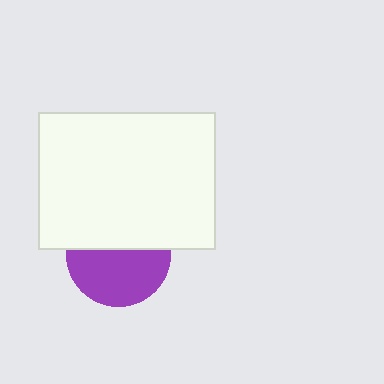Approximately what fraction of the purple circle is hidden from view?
Roughly 44% of the purple circle is hidden behind the white rectangle.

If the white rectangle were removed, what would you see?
You would see the complete purple circle.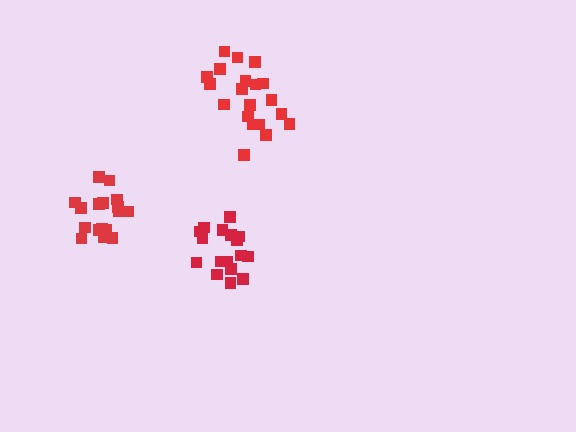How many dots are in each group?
Group 1: 17 dots, Group 2: 20 dots, Group 3: 17 dots (54 total).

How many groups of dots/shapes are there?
There are 3 groups.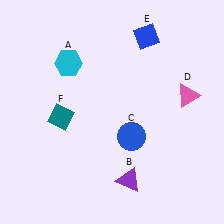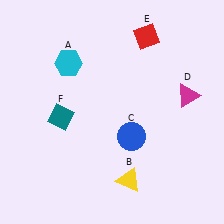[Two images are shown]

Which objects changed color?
B changed from purple to yellow. D changed from pink to magenta. E changed from blue to red.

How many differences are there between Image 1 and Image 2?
There are 3 differences between the two images.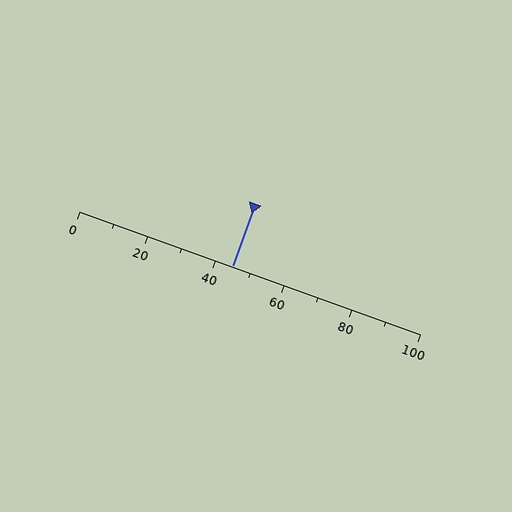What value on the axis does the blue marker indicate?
The marker indicates approximately 45.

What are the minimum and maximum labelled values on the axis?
The axis runs from 0 to 100.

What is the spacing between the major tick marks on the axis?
The major ticks are spaced 20 apart.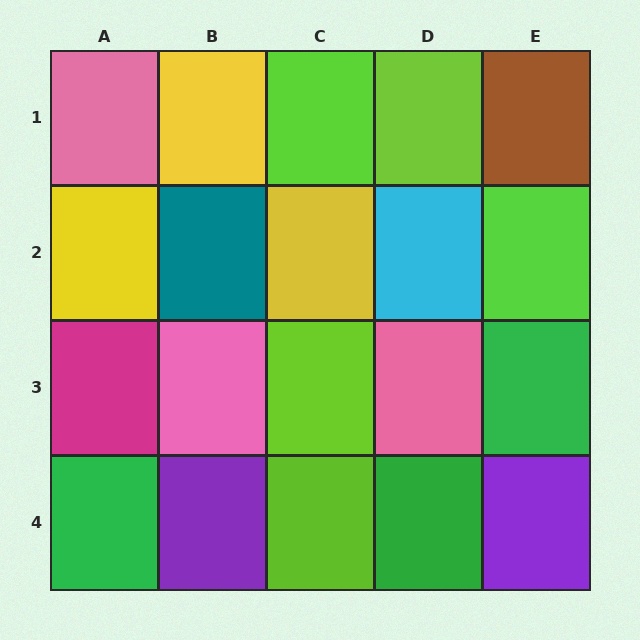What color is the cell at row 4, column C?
Lime.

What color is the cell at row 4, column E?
Purple.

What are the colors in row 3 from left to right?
Magenta, pink, lime, pink, green.